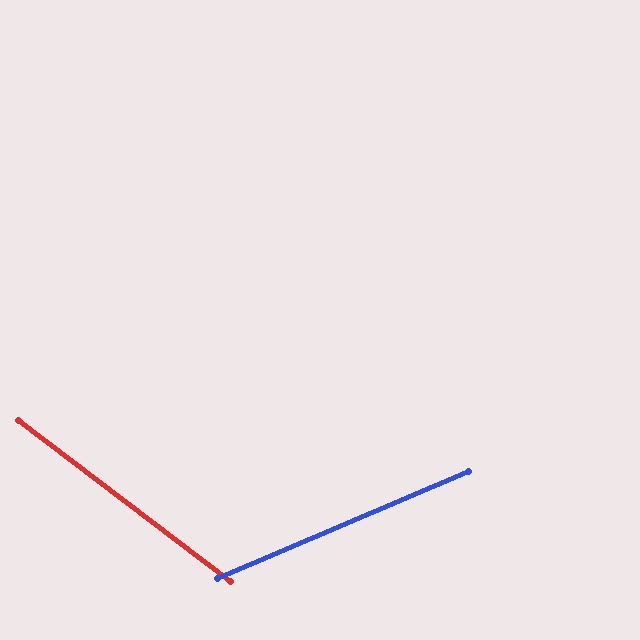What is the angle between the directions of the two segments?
Approximately 60 degrees.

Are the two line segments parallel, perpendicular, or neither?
Neither parallel nor perpendicular — they differ by about 60°.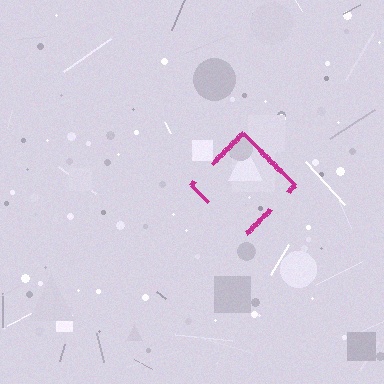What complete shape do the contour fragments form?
The contour fragments form a diamond.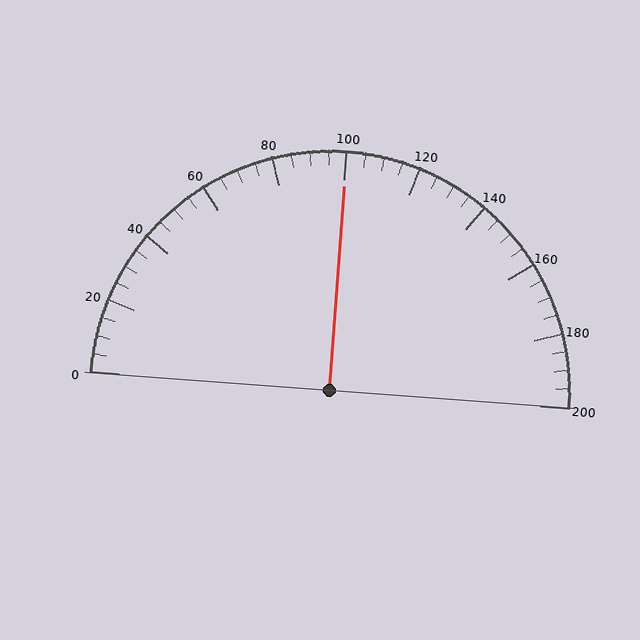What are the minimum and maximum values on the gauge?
The gauge ranges from 0 to 200.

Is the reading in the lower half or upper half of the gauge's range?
The reading is in the upper half of the range (0 to 200).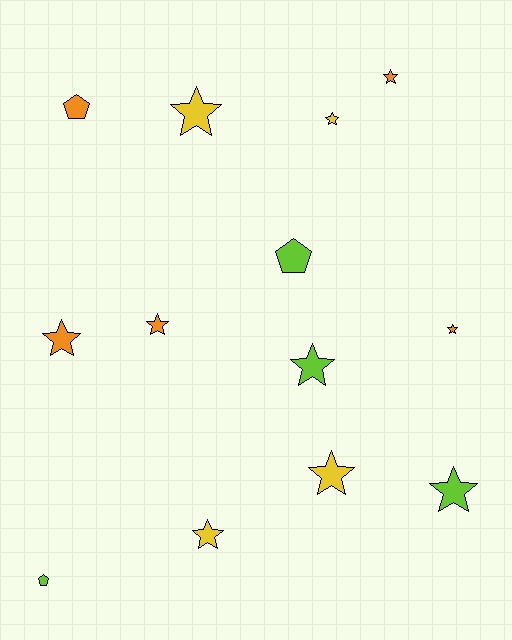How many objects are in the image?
There are 13 objects.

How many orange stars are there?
There are 4 orange stars.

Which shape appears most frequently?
Star, with 10 objects.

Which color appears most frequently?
Orange, with 5 objects.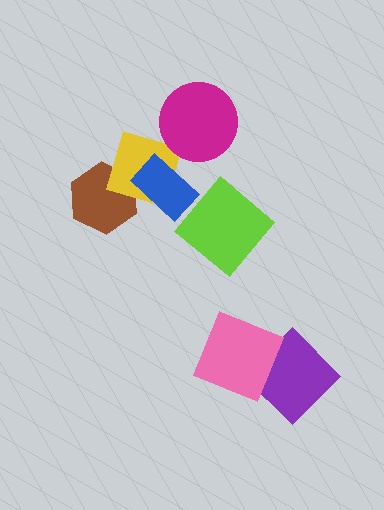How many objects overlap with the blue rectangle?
1 object overlaps with the blue rectangle.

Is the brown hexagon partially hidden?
Yes, it is partially covered by another shape.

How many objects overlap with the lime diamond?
0 objects overlap with the lime diamond.